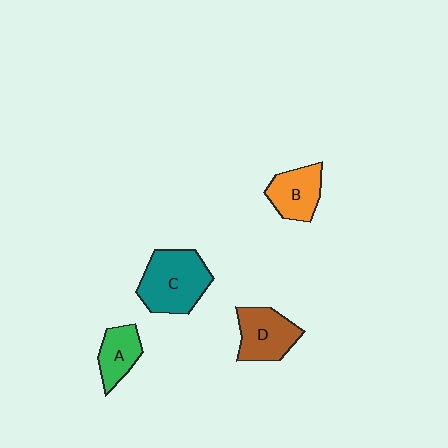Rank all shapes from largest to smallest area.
From largest to smallest: C (teal), D (brown), B (orange), A (green).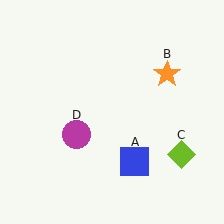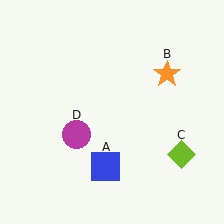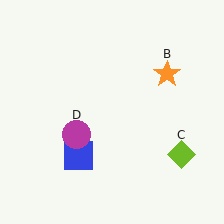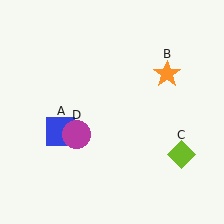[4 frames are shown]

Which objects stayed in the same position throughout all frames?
Orange star (object B) and lime diamond (object C) and magenta circle (object D) remained stationary.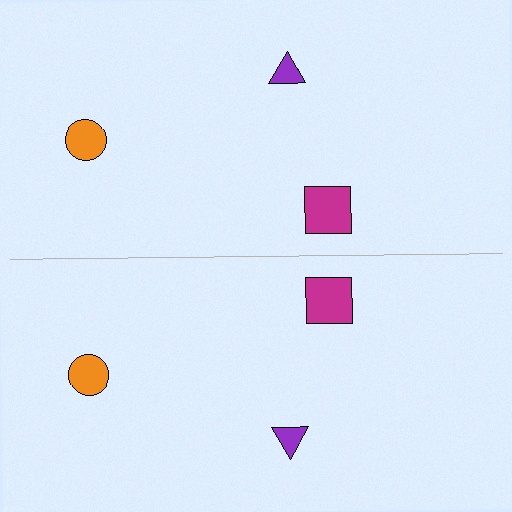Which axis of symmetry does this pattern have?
The pattern has a horizontal axis of symmetry running through the center of the image.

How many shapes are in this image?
There are 6 shapes in this image.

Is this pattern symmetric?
Yes, this pattern has bilateral (reflection) symmetry.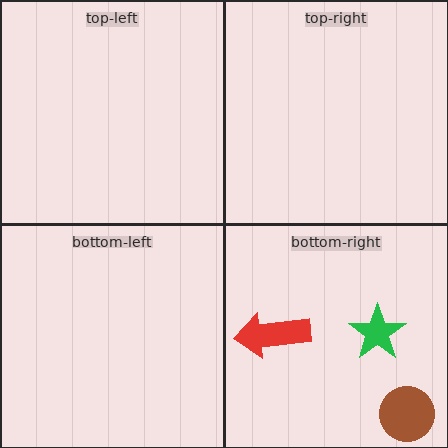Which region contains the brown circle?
The bottom-right region.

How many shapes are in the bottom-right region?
3.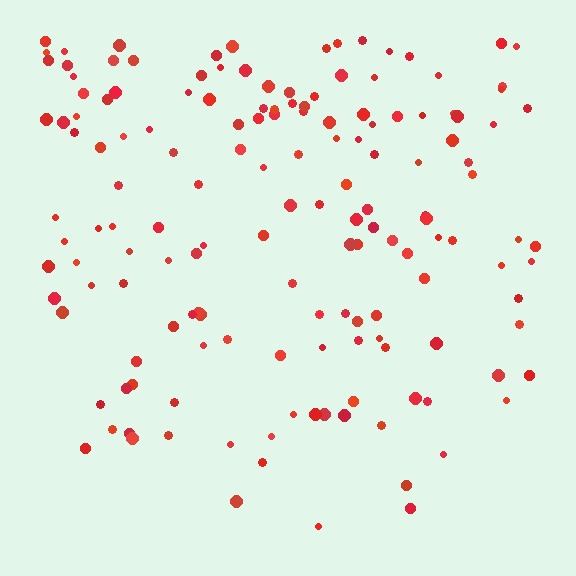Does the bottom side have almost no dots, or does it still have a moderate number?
Still a moderate number, just noticeably fewer than the top.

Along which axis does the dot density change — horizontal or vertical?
Vertical.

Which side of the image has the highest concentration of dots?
The top.